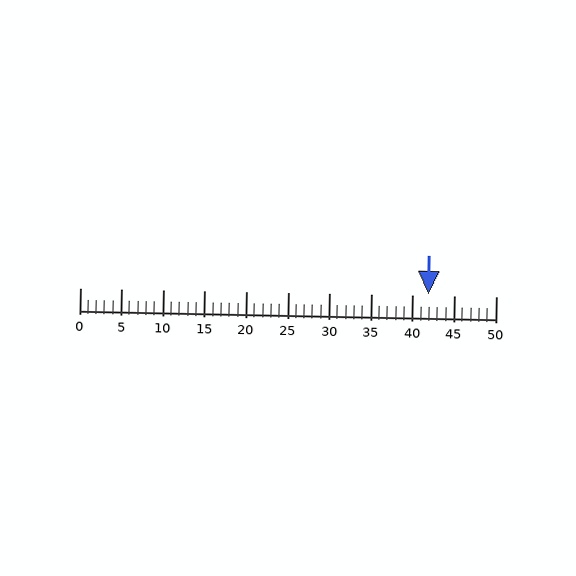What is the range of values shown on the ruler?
The ruler shows values from 0 to 50.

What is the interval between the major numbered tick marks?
The major tick marks are spaced 5 units apart.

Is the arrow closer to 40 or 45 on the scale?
The arrow is closer to 40.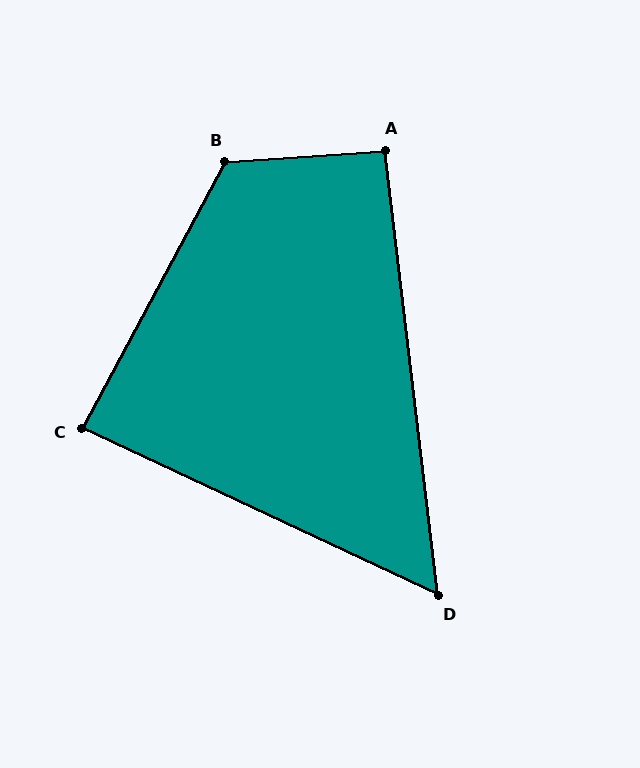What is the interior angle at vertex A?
Approximately 93 degrees (approximately right).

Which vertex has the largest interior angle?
B, at approximately 122 degrees.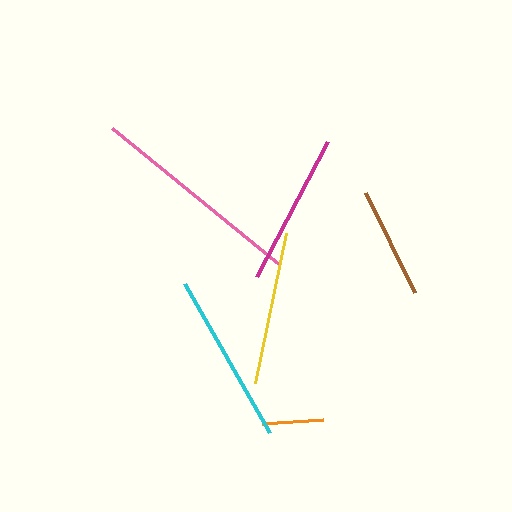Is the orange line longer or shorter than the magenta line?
The magenta line is longer than the orange line.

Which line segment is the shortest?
The orange line is the shortest at approximately 61 pixels.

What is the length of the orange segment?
The orange segment is approximately 61 pixels long.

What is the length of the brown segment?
The brown segment is approximately 111 pixels long.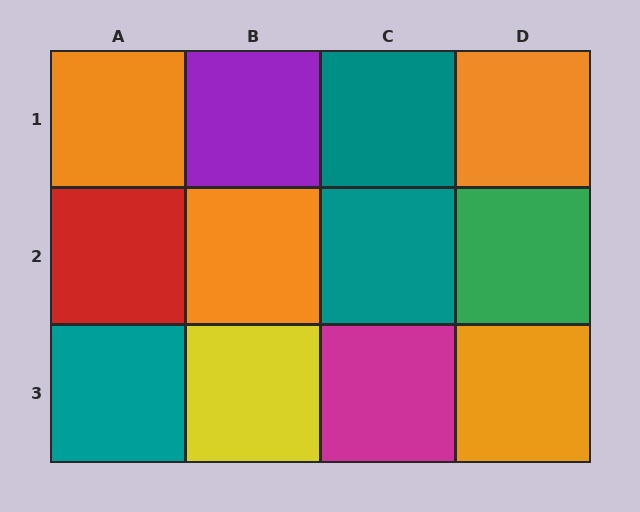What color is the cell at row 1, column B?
Purple.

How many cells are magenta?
1 cell is magenta.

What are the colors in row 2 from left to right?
Red, orange, teal, green.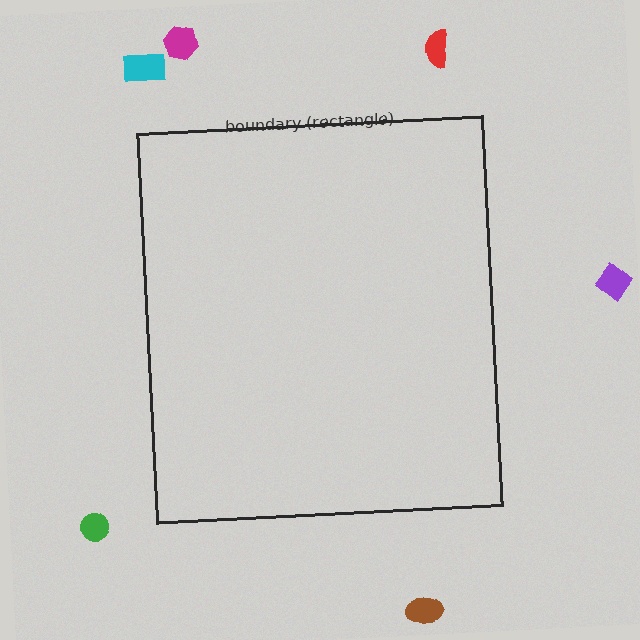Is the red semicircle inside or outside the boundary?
Outside.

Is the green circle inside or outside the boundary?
Outside.